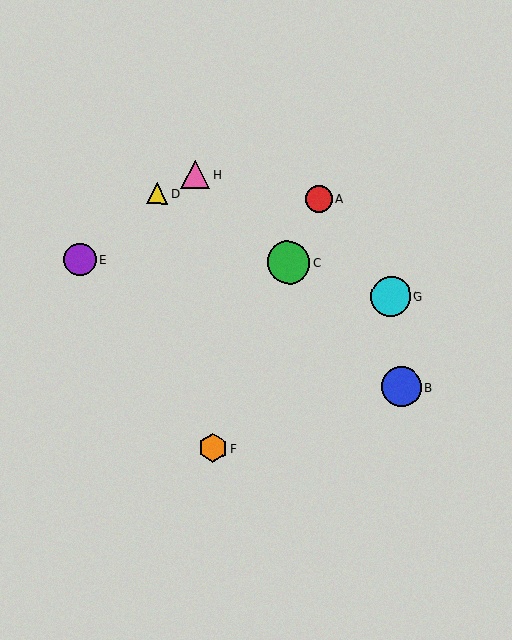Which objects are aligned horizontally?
Objects C, E are aligned horizontally.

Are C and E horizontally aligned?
Yes, both are at y≈263.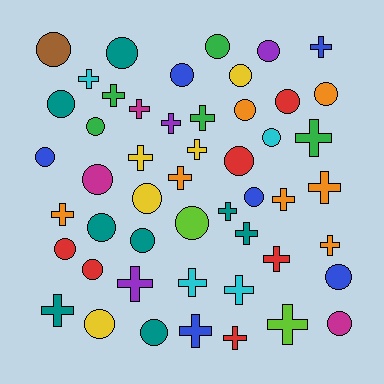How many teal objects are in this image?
There are 8 teal objects.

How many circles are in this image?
There are 26 circles.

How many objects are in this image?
There are 50 objects.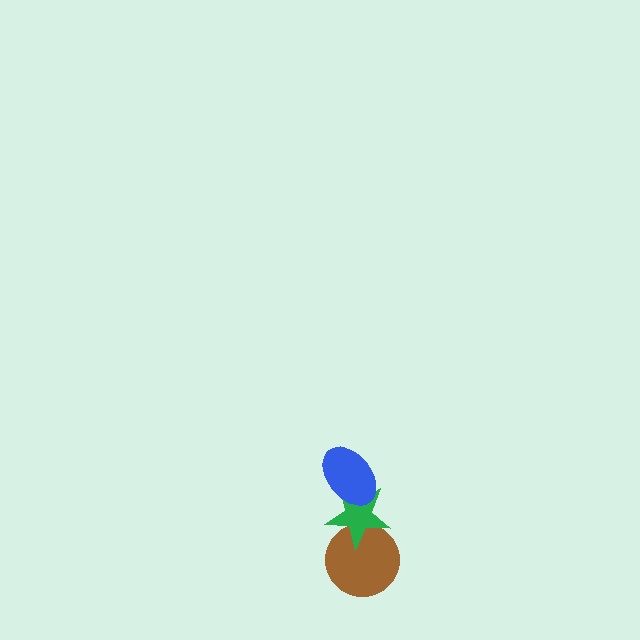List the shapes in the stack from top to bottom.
From top to bottom: the blue ellipse, the green star, the brown circle.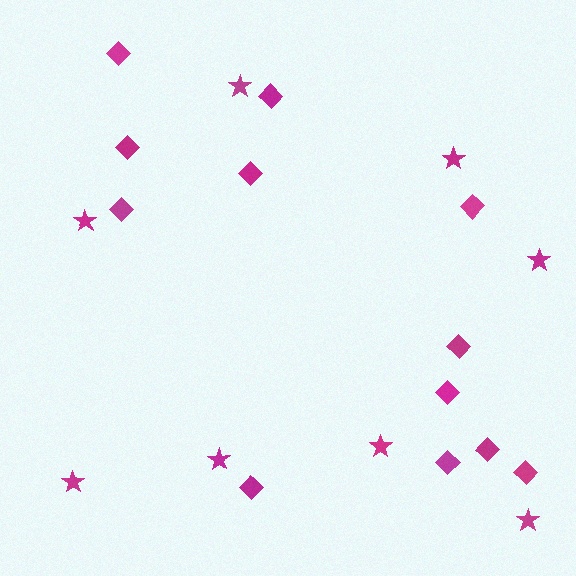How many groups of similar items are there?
There are 2 groups: one group of diamonds (12) and one group of stars (8).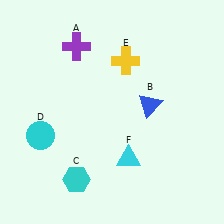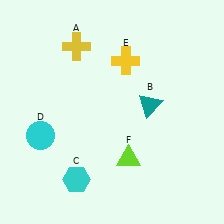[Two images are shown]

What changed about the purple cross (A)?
In Image 1, A is purple. In Image 2, it changed to yellow.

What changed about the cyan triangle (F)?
In Image 1, F is cyan. In Image 2, it changed to lime.